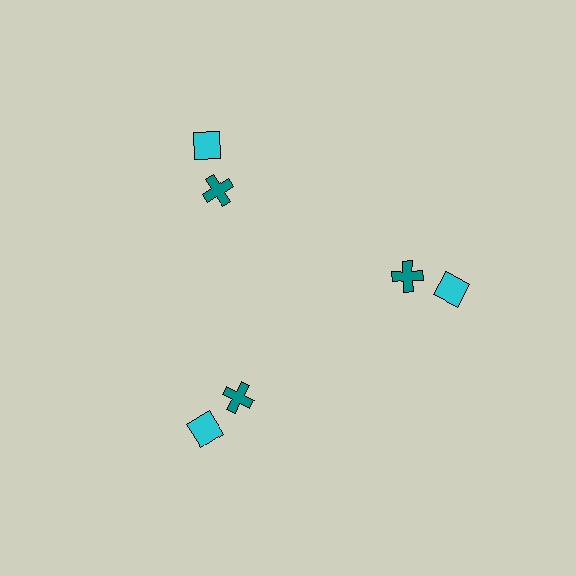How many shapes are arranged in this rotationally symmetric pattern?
There are 6 shapes, arranged in 3 groups of 2.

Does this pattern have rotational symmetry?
Yes, this pattern has 3-fold rotational symmetry. It looks the same after rotating 120 degrees around the center.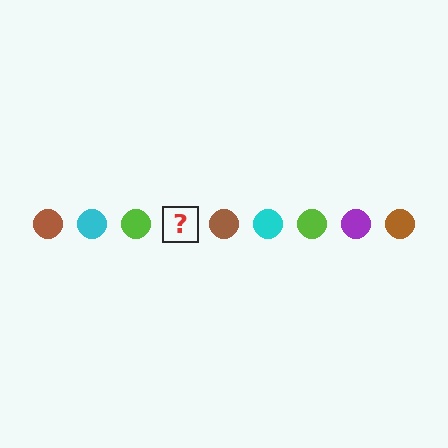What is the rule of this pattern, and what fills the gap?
The rule is that the pattern cycles through brown, cyan, lime, purple circles. The gap should be filled with a purple circle.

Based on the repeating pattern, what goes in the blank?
The blank should be a purple circle.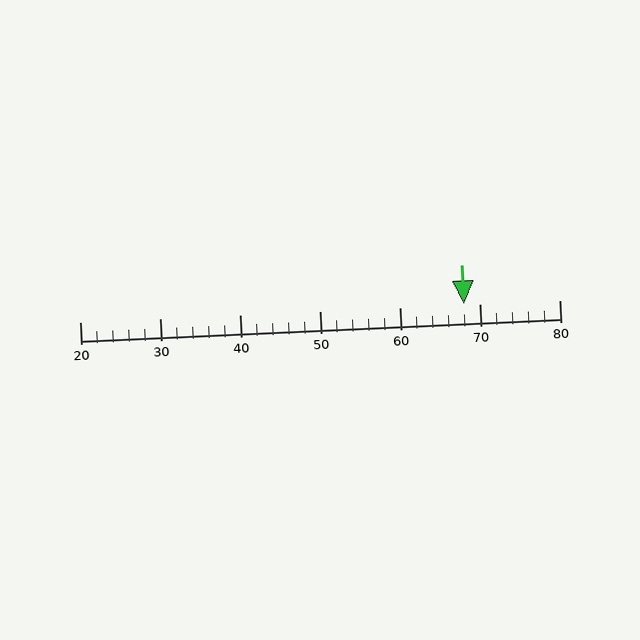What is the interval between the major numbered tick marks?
The major tick marks are spaced 10 units apart.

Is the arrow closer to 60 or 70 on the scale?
The arrow is closer to 70.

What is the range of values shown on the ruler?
The ruler shows values from 20 to 80.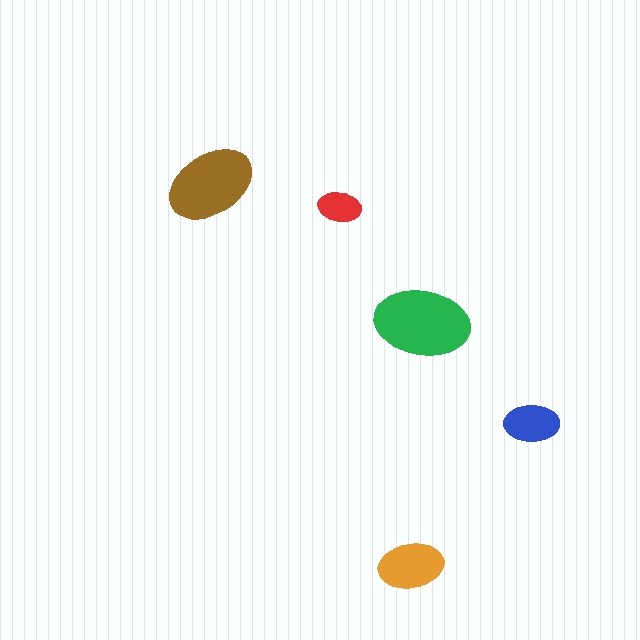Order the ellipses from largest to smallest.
the green one, the brown one, the orange one, the blue one, the red one.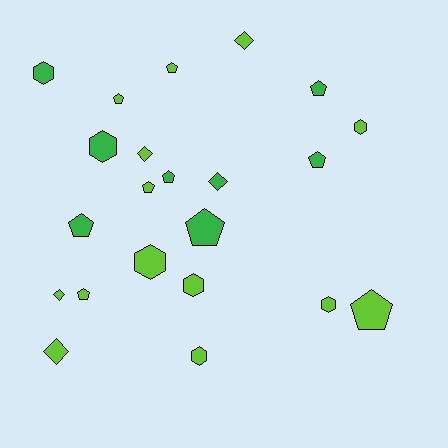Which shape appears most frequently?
Pentagon, with 10 objects.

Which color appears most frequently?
Lime, with 14 objects.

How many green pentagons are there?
There are 5 green pentagons.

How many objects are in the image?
There are 22 objects.